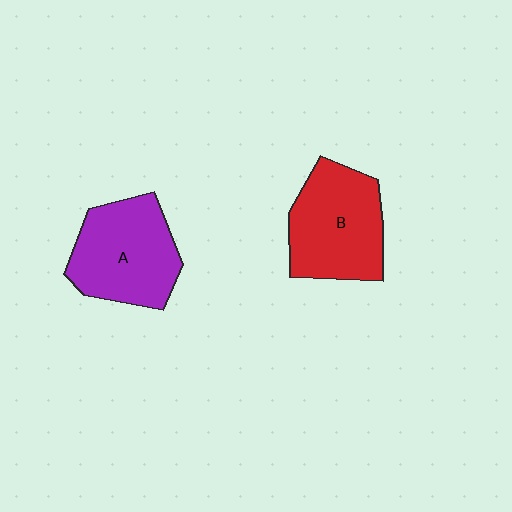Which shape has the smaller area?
Shape A (purple).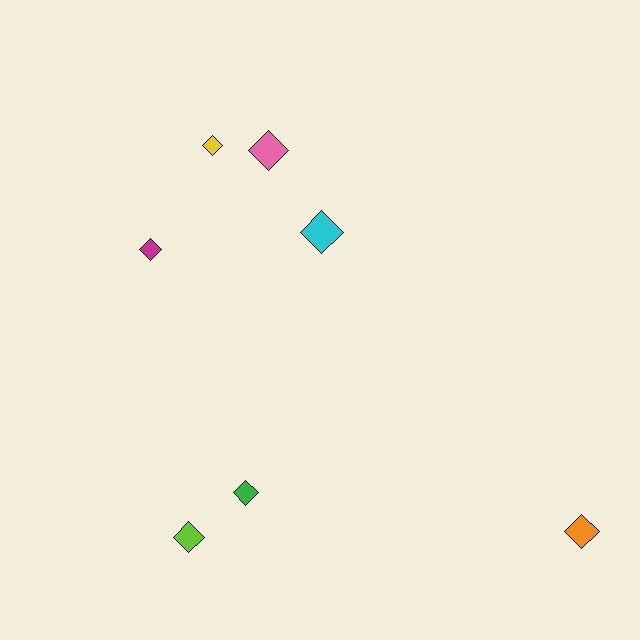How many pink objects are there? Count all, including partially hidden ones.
There is 1 pink object.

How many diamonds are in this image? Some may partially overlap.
There are 7 diamonds.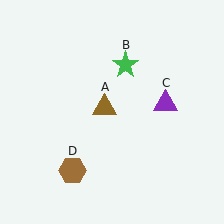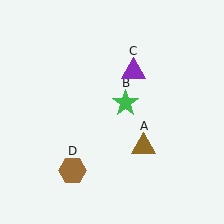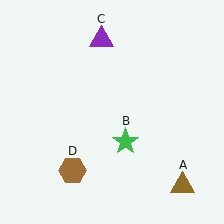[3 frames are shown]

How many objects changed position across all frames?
3 objects changed position: brown triangle (object A), green star (object B), purple triangle (object C).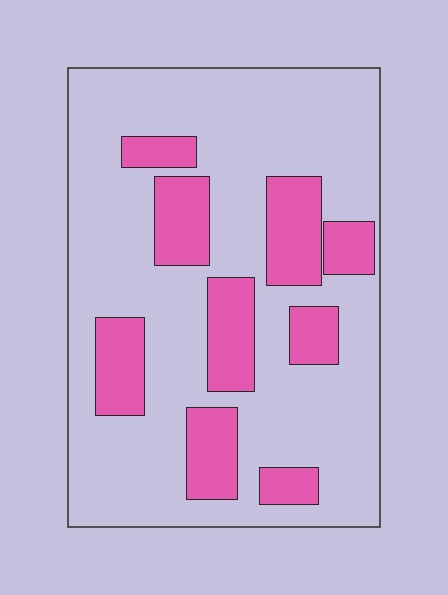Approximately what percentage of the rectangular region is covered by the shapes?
Approximately 25%.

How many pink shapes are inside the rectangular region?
9.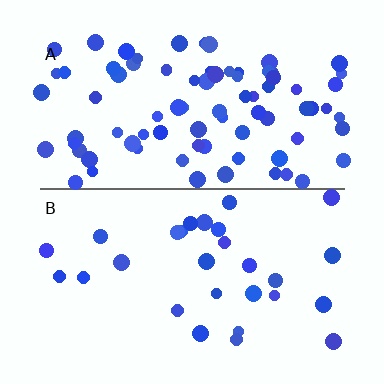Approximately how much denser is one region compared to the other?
Approximately 2.9× — region A over region B.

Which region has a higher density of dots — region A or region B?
A (the top).